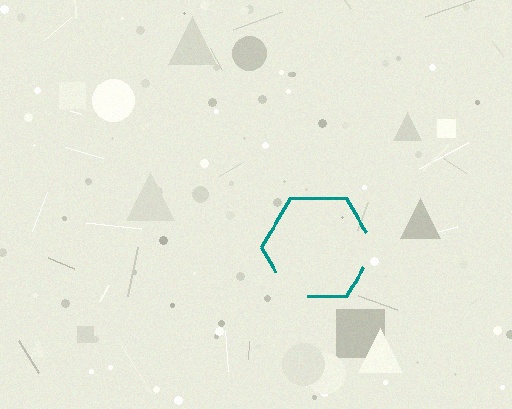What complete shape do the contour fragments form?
The contour fragments form a hexagon.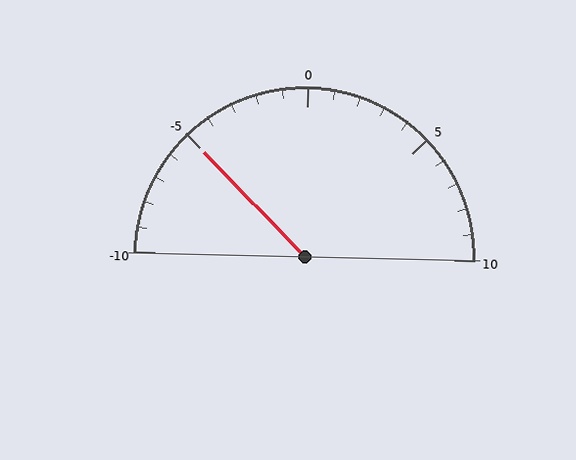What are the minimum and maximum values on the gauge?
The gauge ranges from -10 to 10.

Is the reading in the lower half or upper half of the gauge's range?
The reading is in the lower half of the range (-10 to 10).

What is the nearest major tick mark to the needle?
The nearest major tick mark is -5.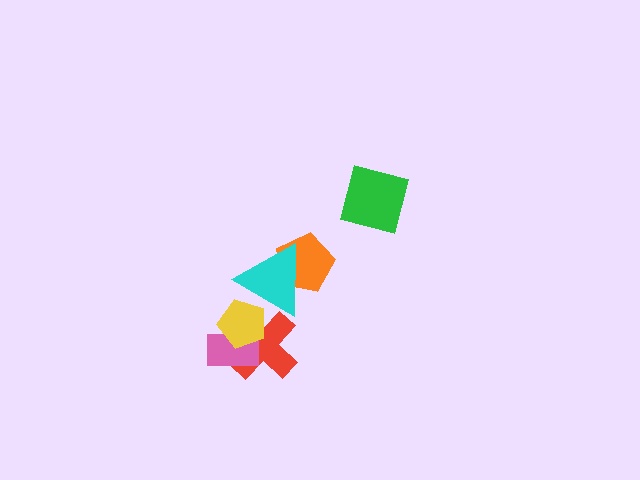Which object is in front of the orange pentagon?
The cyan triangle is in front of the orange pentagon.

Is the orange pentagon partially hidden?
Yes, it is partially covered by another shape.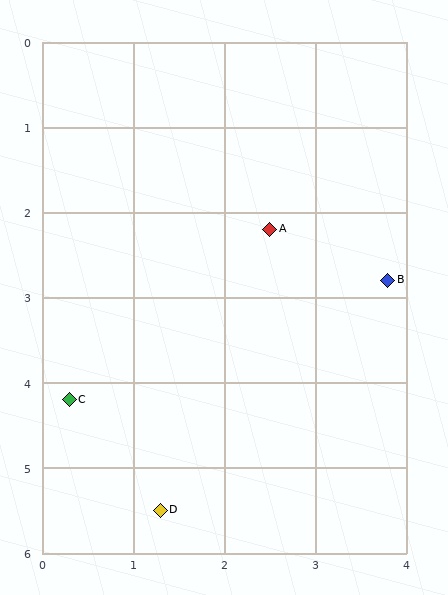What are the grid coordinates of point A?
Point A is at approximately (2.5, 2.2).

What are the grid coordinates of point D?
Point D is at approximately (1.3, 5.5).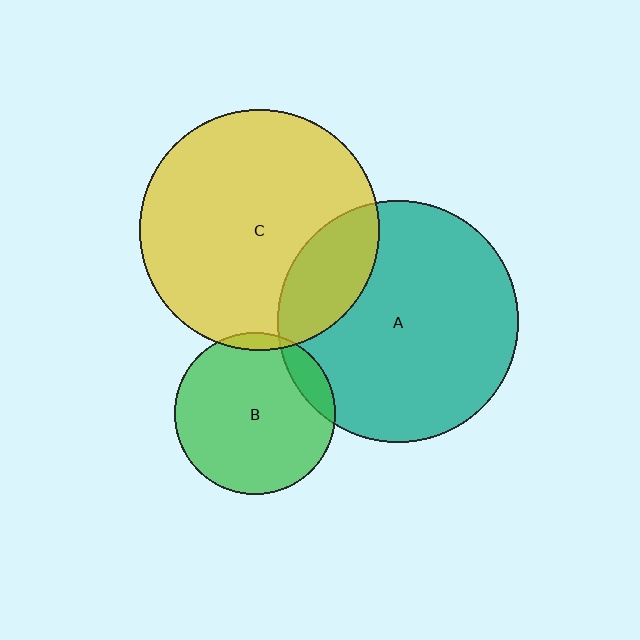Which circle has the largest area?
Circle A (teal).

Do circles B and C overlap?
Yes.